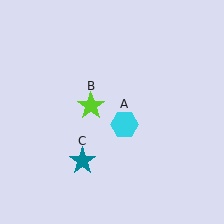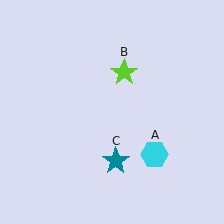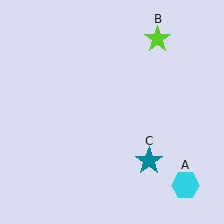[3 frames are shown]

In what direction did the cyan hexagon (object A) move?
The cyan hexagon (object A) moved down and to the right.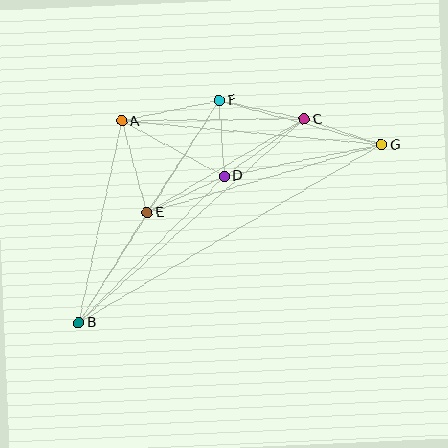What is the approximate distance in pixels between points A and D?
The distance between A and D is approximately 116 pixels.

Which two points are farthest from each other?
Points B and G are farthest from each other.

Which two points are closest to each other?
Points D and F are closest to each other.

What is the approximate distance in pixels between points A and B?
The distance between A and B is approximately 206 pixels.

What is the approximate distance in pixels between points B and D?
The distance between B and D is approximately 206 pixels.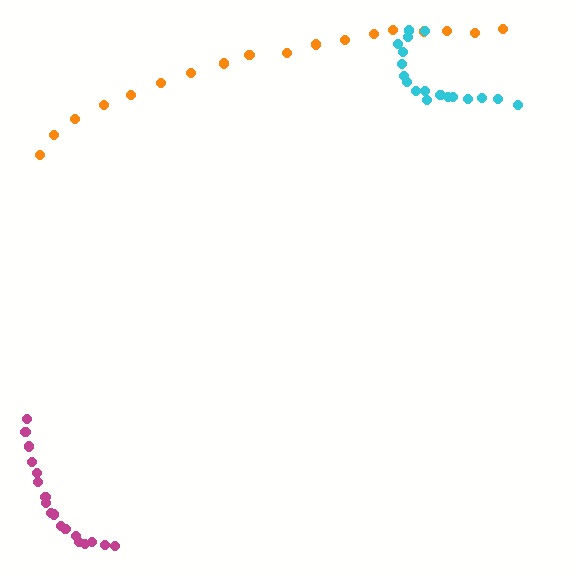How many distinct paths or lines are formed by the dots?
There are 3 distinct paths.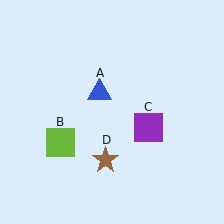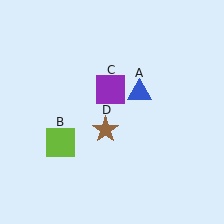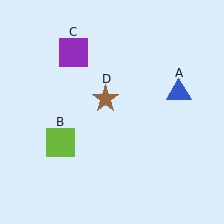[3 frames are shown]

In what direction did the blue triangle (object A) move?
The blue triangle (object A) moved right.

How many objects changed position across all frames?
3 objects changed position: blue triangle (object A), purple square (object C), brown star (object D).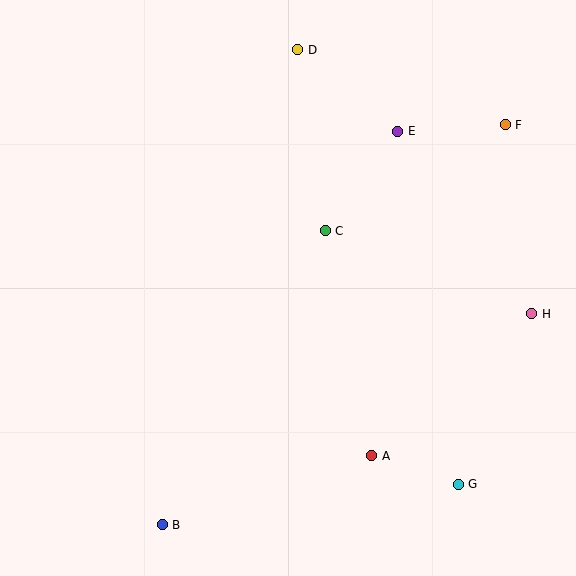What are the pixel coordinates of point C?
Point C is at (325, 231).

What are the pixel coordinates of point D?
Point D is at (298, 50).